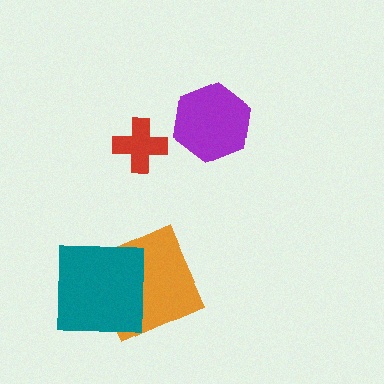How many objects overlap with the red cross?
0 objects overlap with the red cross.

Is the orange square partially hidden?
Yes, it is partially covered by another shape.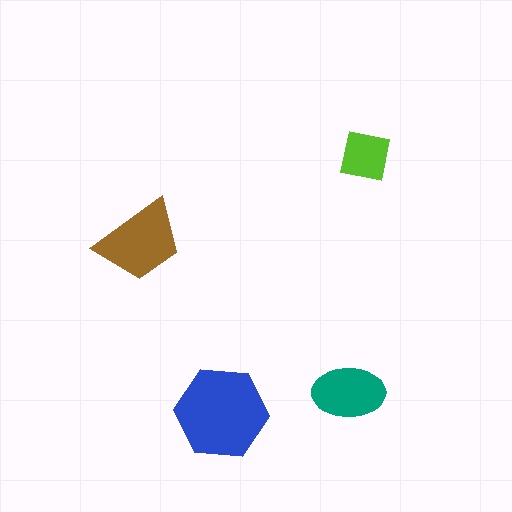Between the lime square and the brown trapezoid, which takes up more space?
The brown trapezoid.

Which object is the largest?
The blue hexagon.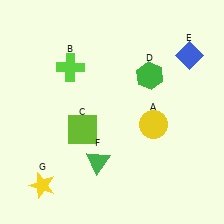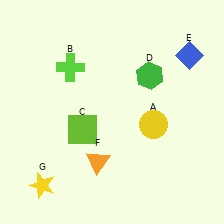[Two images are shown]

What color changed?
The triangle (F) changed from green in Image 1 to orange in Image 2.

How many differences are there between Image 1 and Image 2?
There is 1 difference between the two images.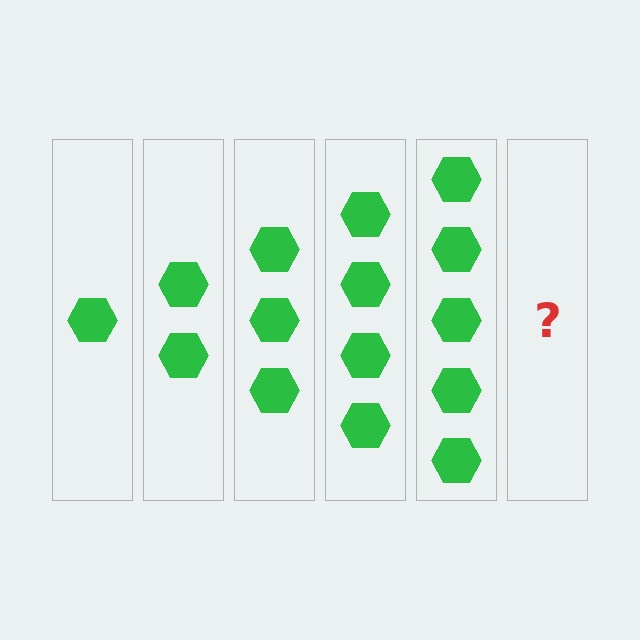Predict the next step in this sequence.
The next step is 6 hexagons.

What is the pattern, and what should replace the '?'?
The pattern is that each step adds one more hexagon. The '?' should be 6 hexagons.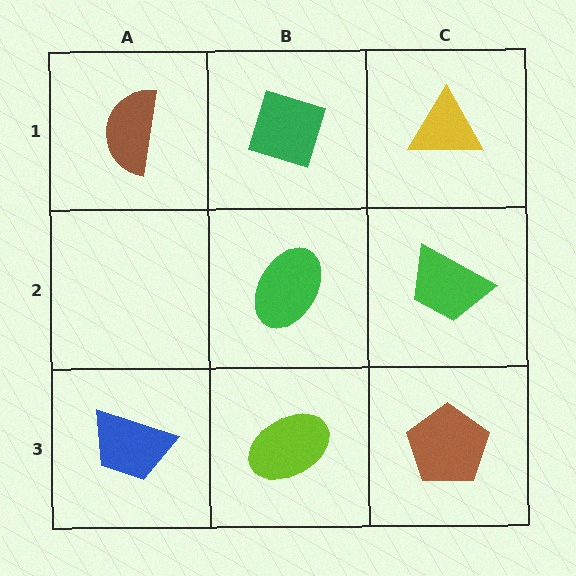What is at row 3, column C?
A brown pentagon.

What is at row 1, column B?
A green diamond.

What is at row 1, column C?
A yellow triangle.